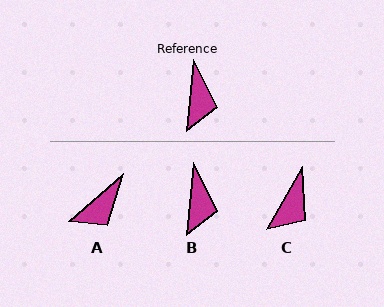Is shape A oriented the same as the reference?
No, it is off by about 43 degrees.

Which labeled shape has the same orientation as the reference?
B.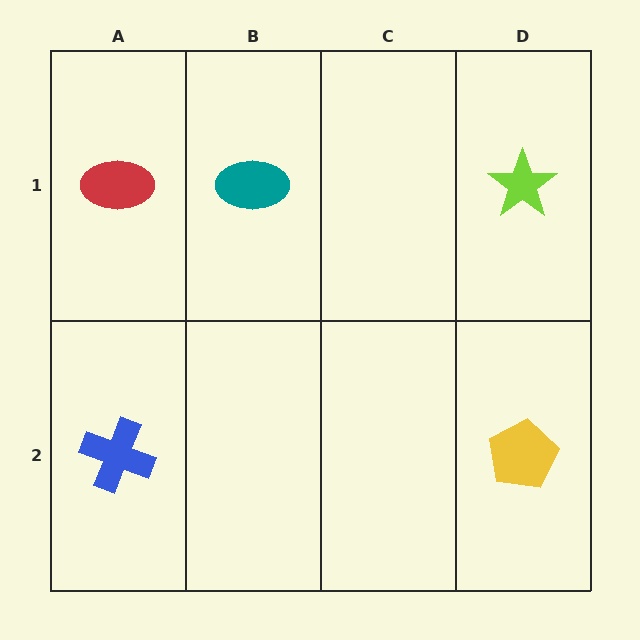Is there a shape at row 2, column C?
No, that cell is empty.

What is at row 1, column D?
A lime star.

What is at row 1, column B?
A teal ellipse.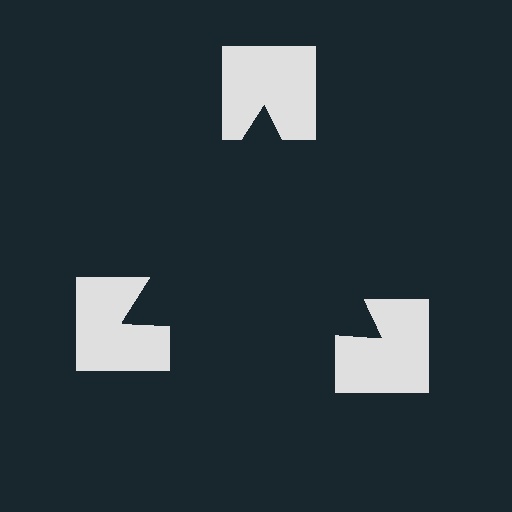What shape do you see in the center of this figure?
An illusory triangle — its edges are inferred from the aligned wedge cuts in the notched squares, not physically drawn.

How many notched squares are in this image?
There are 3 — one at each vertex of the illusory triangle.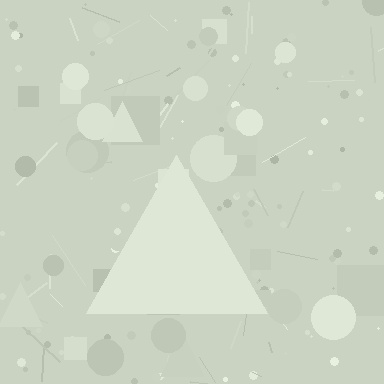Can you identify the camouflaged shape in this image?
The camouflaged shape is a triangle.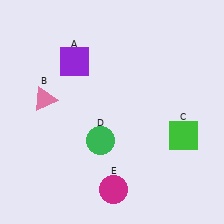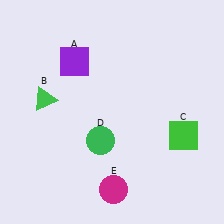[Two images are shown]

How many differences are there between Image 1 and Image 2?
There is 1 difference between the two images.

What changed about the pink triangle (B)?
In Image 1, B is pink. In Image 2, it changed to green.